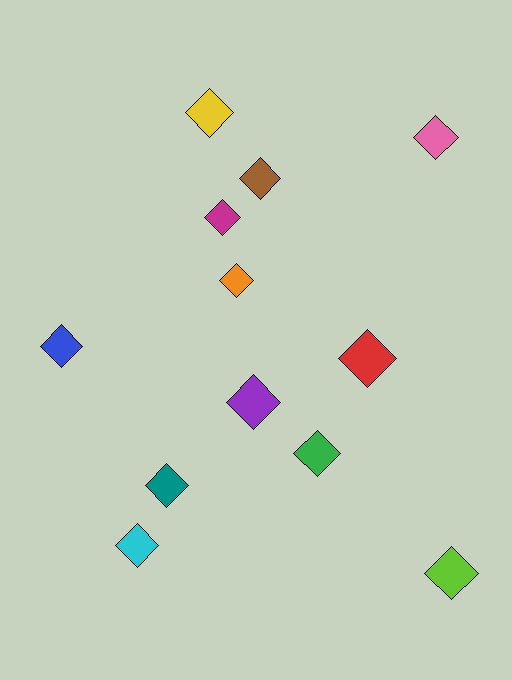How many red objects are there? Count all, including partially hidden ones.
There is 1 red object.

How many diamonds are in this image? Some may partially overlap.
There are 12 diamonds.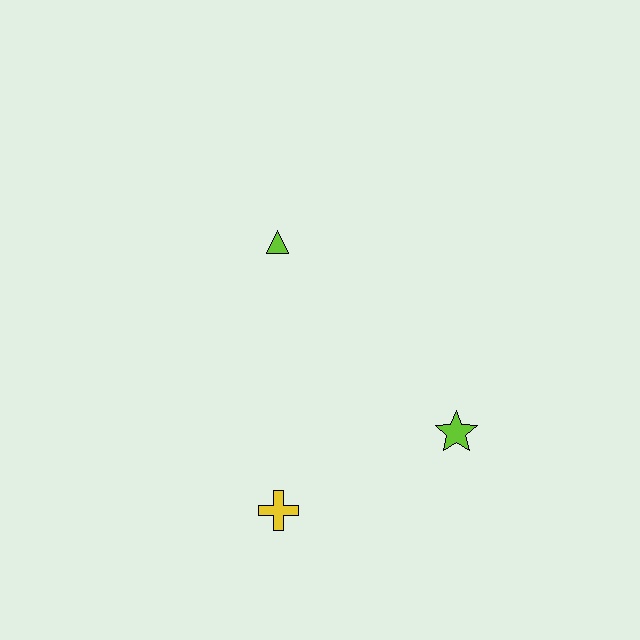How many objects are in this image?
There are 3 objects.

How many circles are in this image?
There are no circles.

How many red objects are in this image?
There are no red objects.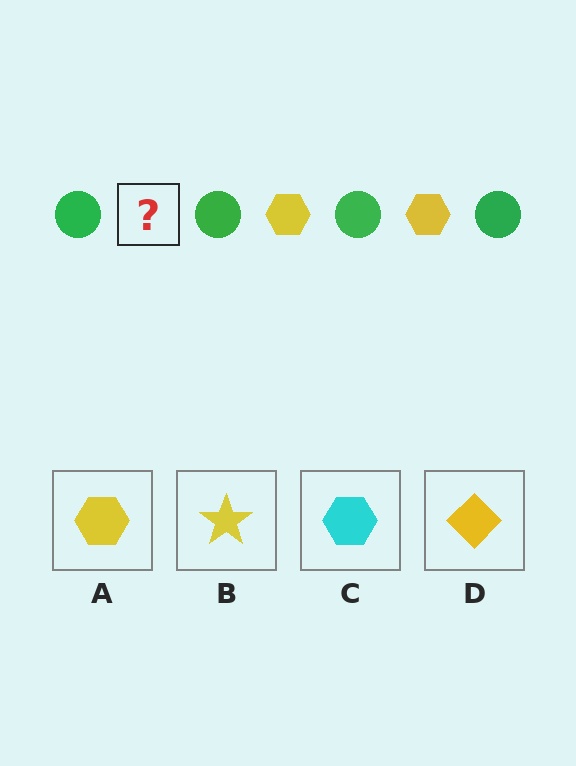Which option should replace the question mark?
Option A.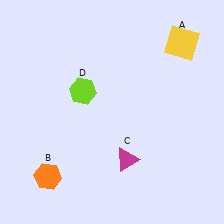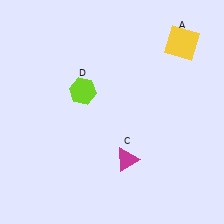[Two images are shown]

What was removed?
The orange hexagon (B) was removed in Image 2.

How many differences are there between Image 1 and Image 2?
There is 1 difference between the two images.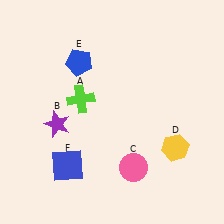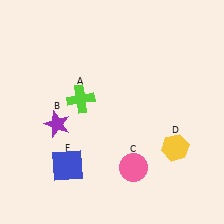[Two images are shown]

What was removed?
The blue pentagon (E) was removed in Image 2.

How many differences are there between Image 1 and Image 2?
There is 1 difference between the two images.